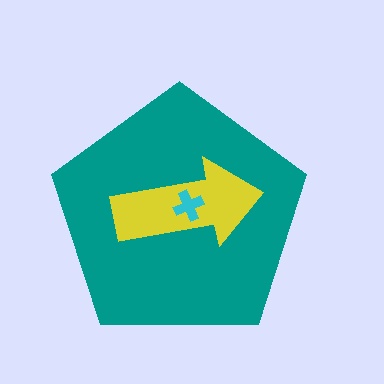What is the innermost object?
The cyan cross.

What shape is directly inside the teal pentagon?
The yellow arrow.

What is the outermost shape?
The teal pentagon.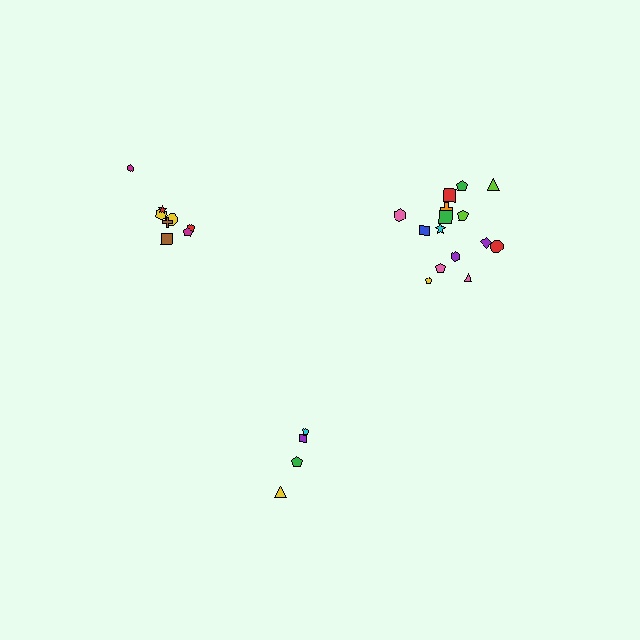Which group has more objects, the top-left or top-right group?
The top-right group.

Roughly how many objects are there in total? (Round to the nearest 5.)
Roughly 25 objects in total.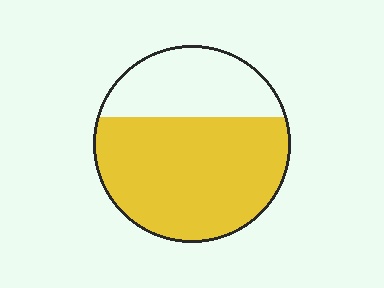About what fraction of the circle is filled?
About two thirds (2/3).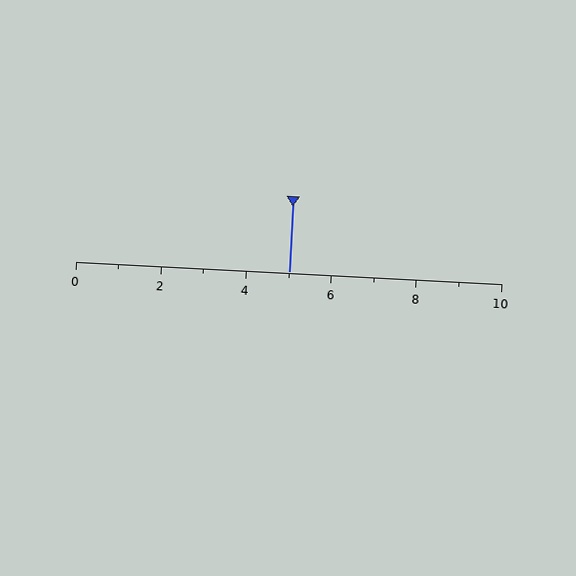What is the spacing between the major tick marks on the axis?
The major ticks are spaced 2 apart.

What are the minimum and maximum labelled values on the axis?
The axis runs from 0 to 10.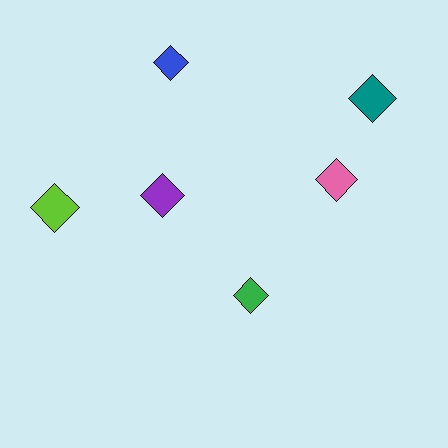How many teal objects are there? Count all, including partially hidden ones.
There is 1 teal object.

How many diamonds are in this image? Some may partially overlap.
There are 6 diamonds.